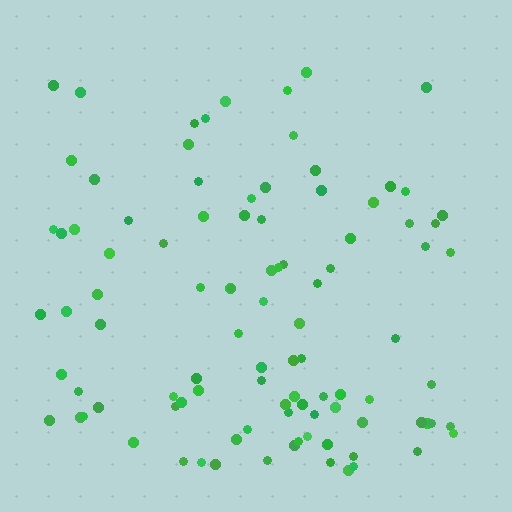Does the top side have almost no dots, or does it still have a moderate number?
Still a moderate number, just noticeably fewer than the bottom.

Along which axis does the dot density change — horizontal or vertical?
Vertical.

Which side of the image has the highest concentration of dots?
The bottom.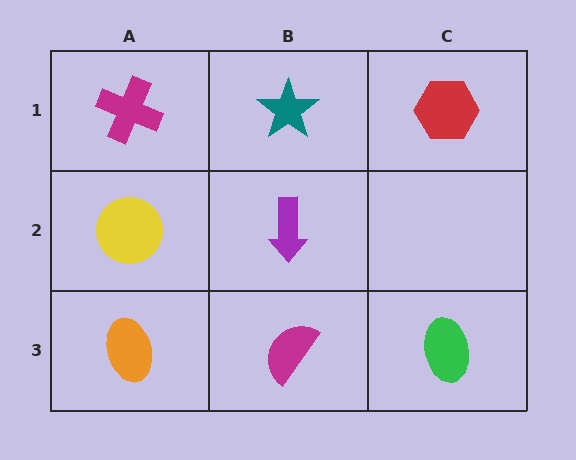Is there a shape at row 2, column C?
No, that cell is empty.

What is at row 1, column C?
A red hexagon.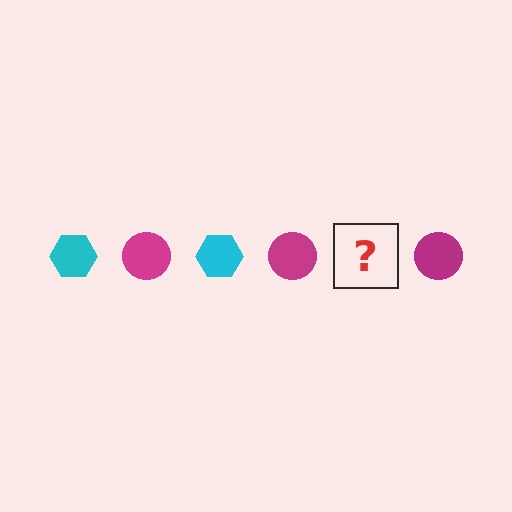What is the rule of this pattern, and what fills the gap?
The rule is that the pattern alternates between cyan hexagon and magenta circle. The gap should be filled with a cyan hexagon.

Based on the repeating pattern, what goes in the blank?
The blank should be a cyan hexagon.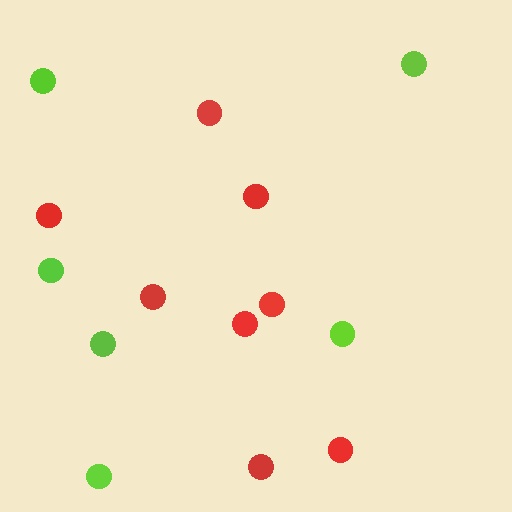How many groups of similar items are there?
There are 2 groups: one group of red circles (8) and one group of lime circles (6).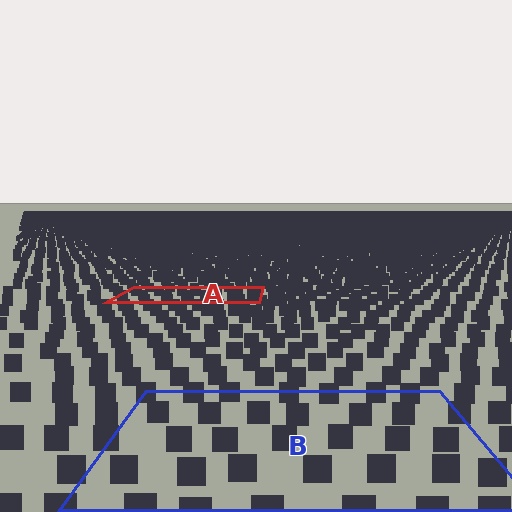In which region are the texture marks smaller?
The texture marks are smaller in region A, because it is farther away.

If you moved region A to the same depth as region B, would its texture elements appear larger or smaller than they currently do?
They would appear larger. At a closer depth, the same texture elements are projected at a bigger on-screen size.